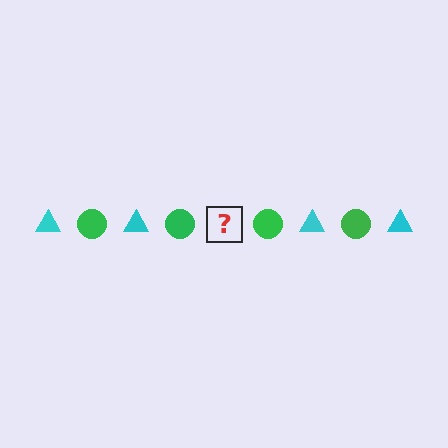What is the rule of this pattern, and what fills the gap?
The rule is that the pattern alternates between cyan triangle and green circle. The gap should be filled with a cyan triangle.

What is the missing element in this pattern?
The missing element is a cyan triangle.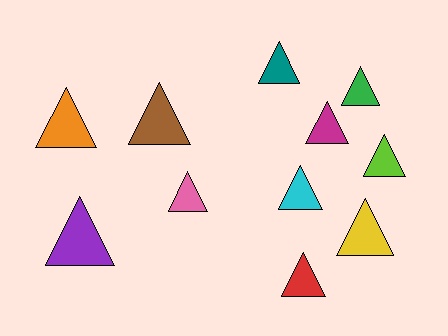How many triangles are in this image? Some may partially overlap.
There are 11 triangles.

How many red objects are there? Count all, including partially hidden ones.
There is 1 red object.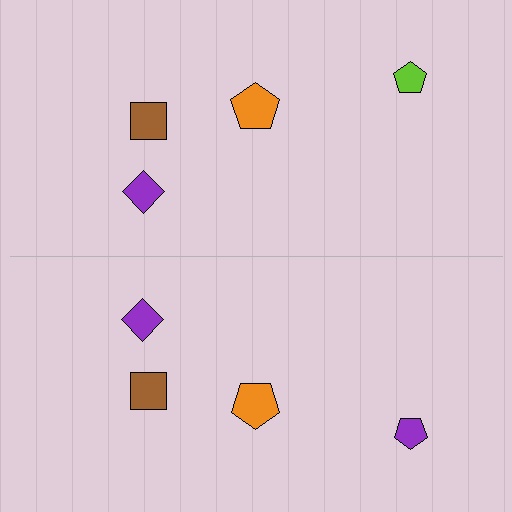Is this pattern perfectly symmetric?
No, the pattern is not perfectly symmetric. The purple pentagon on the bottom side breaks the symmetry — its mirror counterpart is lime.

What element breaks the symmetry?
The purple pentagon on the bottom side breaks the symmetry — its mirror counterpart is lime.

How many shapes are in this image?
There are 8 shapes in this image.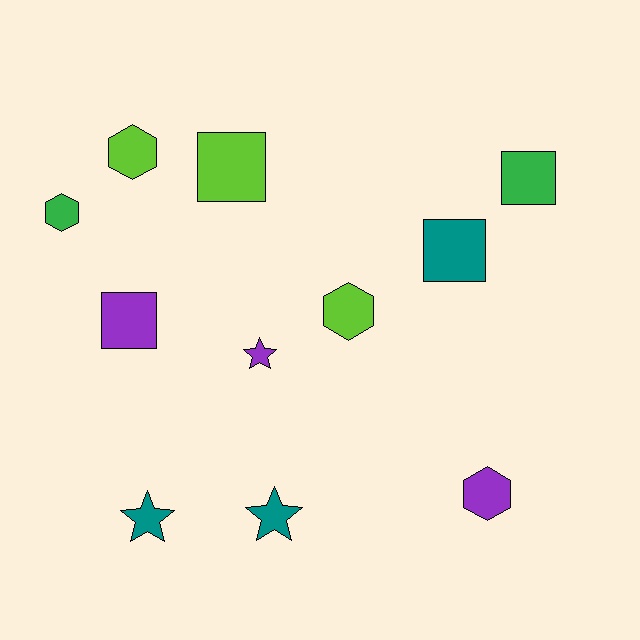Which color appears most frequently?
Purple, with 3 objects.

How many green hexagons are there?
There is 1 green hexagon.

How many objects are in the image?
There are 11 objects.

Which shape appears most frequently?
Square, with 4 objects.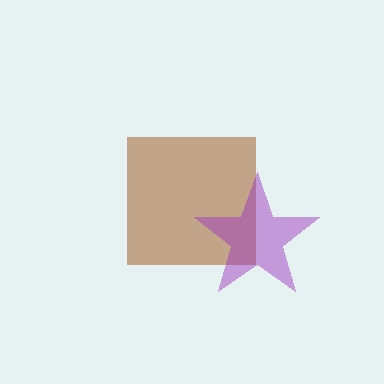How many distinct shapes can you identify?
There are 2 distinct shapes: a brown square, a purple star.